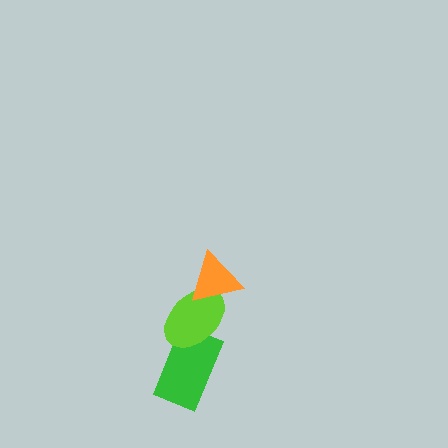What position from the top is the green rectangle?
The green rectangle is 3rd from the top.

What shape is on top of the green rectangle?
The lime ellipse is on top of the green rectangle.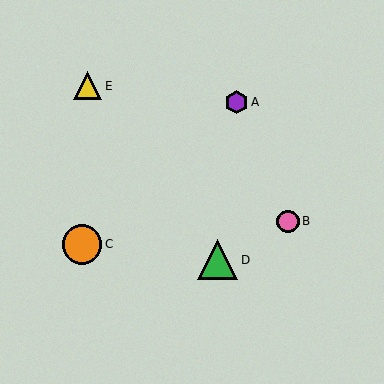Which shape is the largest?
The green triangle (labeled D) is the largest.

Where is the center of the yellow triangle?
The center of the yellow triangle is at (87, 86).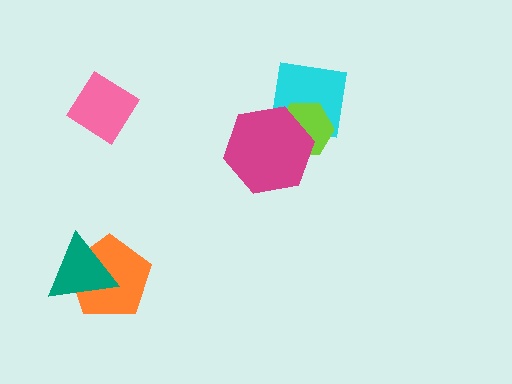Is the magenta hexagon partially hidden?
No, no other shape covers it.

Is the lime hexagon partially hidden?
Yes, it is partially covered by another shape.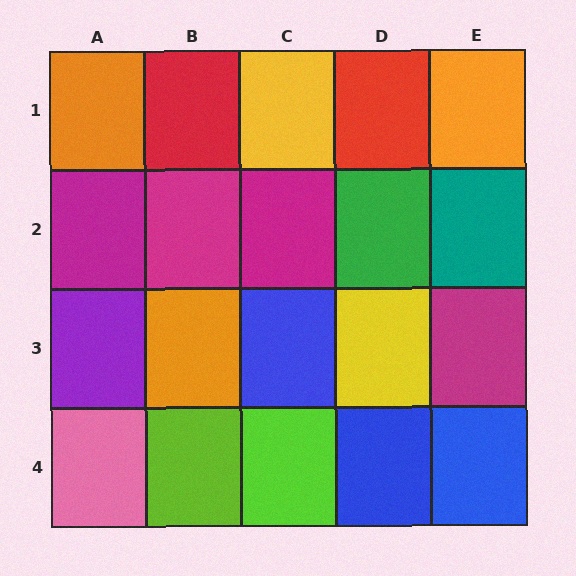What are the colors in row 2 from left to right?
Magenta, magenta, magenta, green, teal.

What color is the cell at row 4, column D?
Blue.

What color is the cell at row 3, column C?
Blue.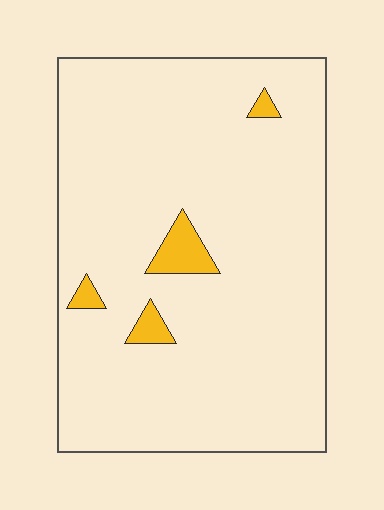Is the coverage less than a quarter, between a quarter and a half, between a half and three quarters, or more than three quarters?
Less than a quarter.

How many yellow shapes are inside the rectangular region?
4.